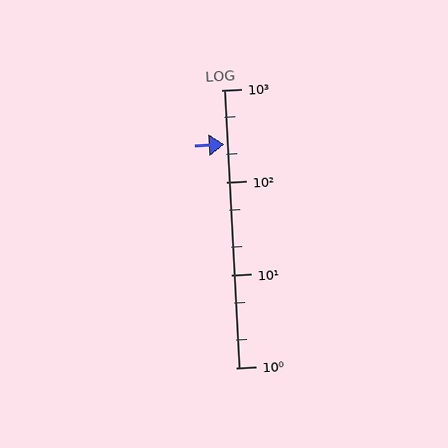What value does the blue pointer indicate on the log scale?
The pointer indicates approximately 260.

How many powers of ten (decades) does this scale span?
The scale spans 3 decades, from 1 to 1000.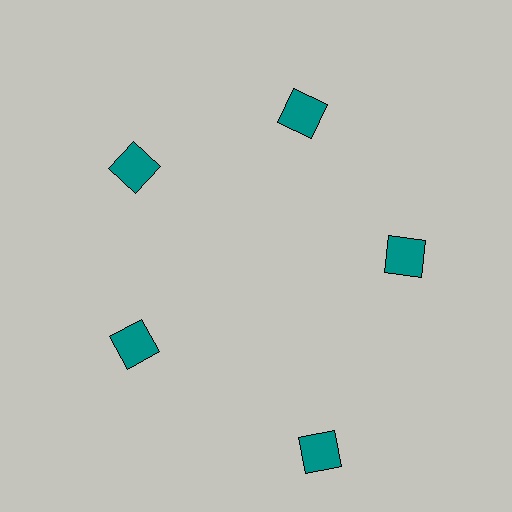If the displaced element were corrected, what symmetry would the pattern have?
It would have 5-fold rotational symmetry — the pattern would map onto itself every 72 degrees.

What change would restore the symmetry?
The symmetry would be restored by moving it inward, back onto the ring so that all 5 squares sit at equal angles and equal distance from the center.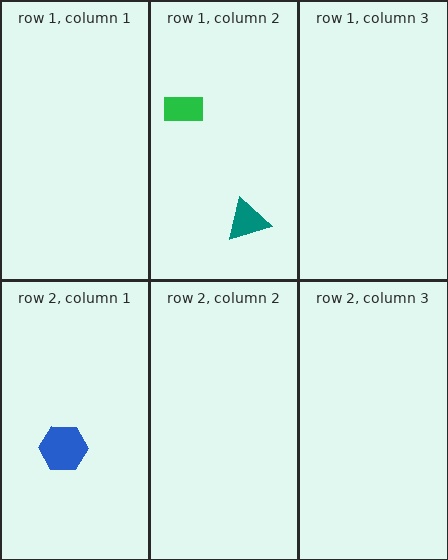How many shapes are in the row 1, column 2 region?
2.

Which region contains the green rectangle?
The row 1, column 2 region.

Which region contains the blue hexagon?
The row 2, column 1 region.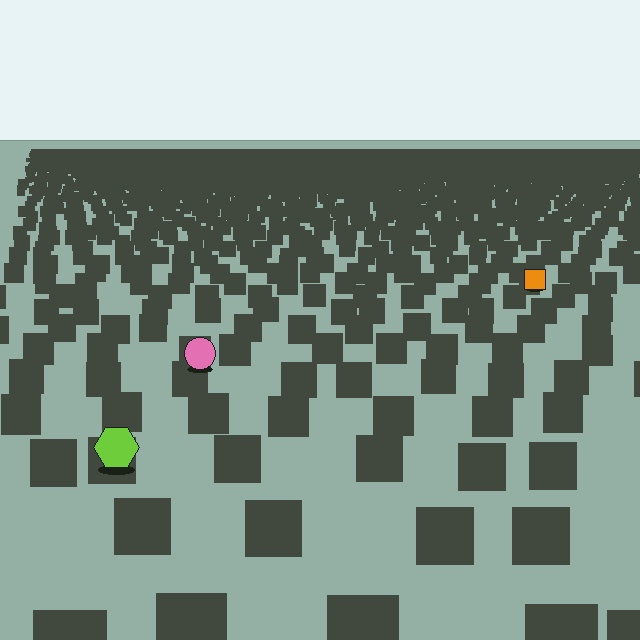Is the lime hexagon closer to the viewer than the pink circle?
Yes. The lime hexagon is closer — you can tell from the texture gradient: the ground texture is coarser near it.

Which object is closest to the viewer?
The lime hexagon is closest. The texture marks near it are larger and more spread out.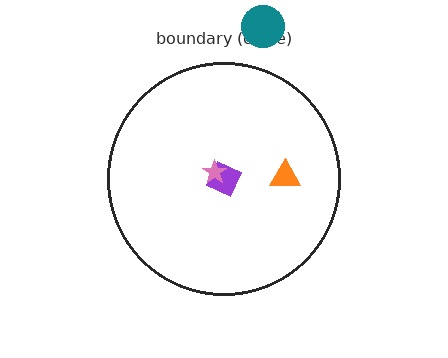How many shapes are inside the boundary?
3 inside, 1 outside.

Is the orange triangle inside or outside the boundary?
Inside.